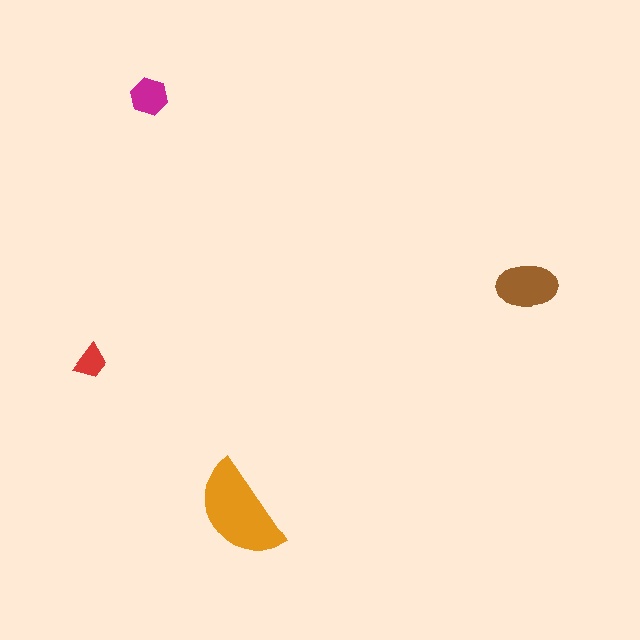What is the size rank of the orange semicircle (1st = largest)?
1st.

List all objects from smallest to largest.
The red trapezoid, the magenta hexagon, the brown ellipse, the orange semicircle.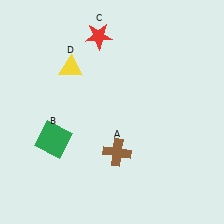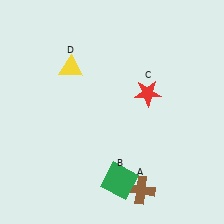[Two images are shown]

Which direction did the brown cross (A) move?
The brown cross (A) moved down.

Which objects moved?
The objects that moved are: the brown cross (A), the green square (B), the red star (C).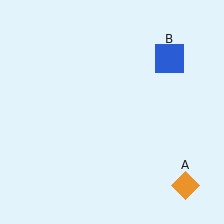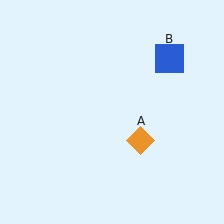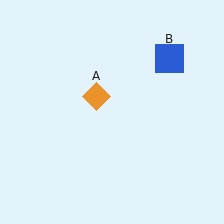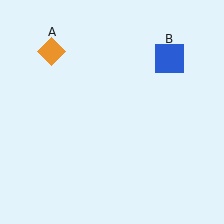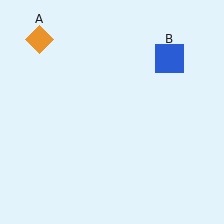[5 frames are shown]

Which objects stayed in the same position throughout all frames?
Blue square (object B) remained stationary.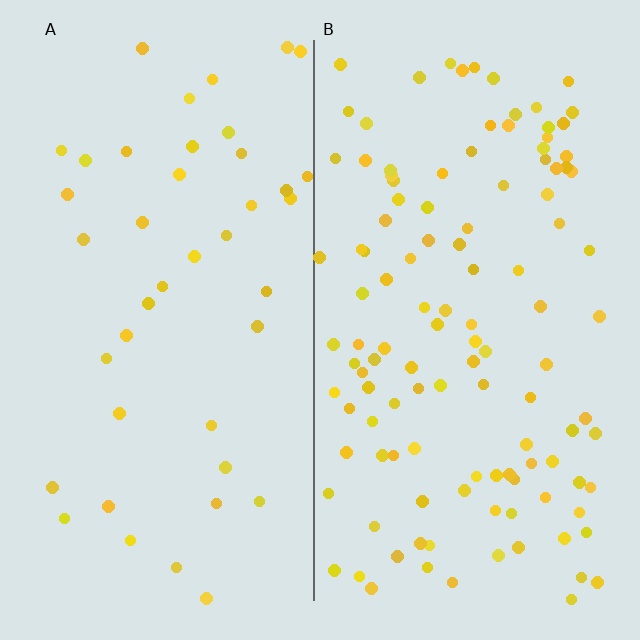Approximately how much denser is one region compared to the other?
Approximately 2.8× — region B over region A.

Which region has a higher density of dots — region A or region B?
B (the right).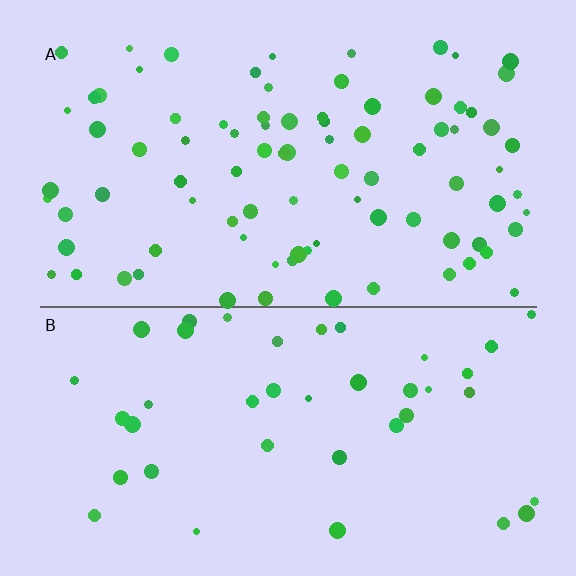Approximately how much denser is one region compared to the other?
Approximately 2.2× — region A over region B.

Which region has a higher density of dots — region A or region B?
A (the top).